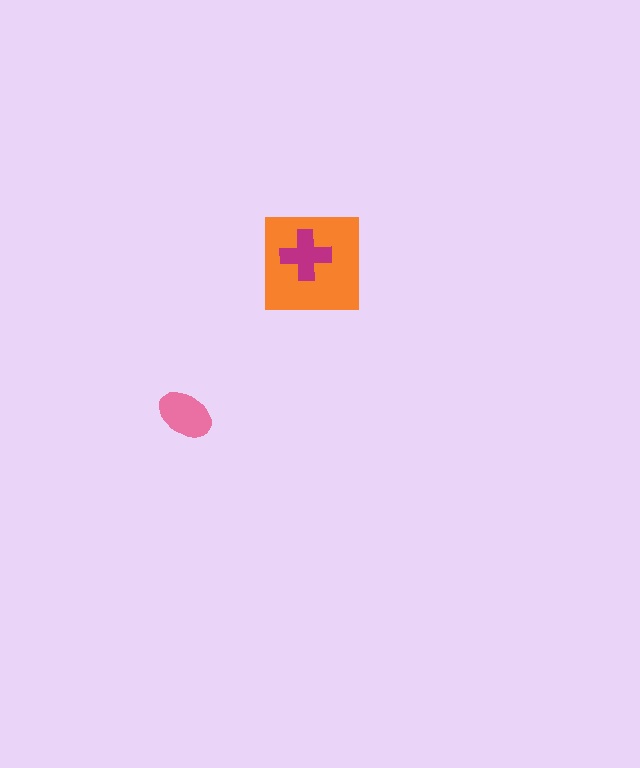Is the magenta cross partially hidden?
No, no other shape covers it.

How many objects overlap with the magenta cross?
1 object overlaps with the magenta cross.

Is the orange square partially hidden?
Yes, it is partially covered by another shape.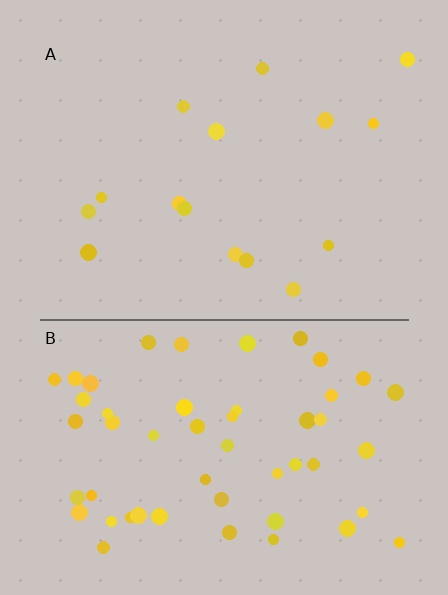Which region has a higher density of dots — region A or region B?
B (the bottom).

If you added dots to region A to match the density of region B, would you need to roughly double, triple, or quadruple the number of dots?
Approximately triple.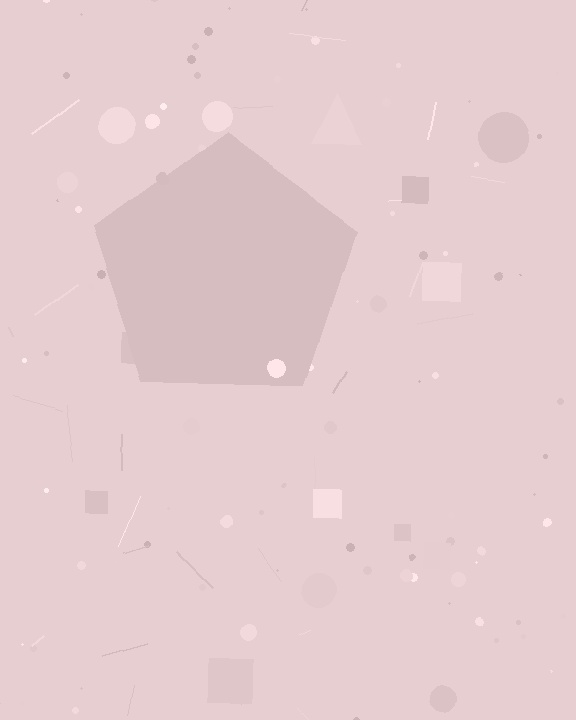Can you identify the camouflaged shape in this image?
The camouflaged shape is a pentagon.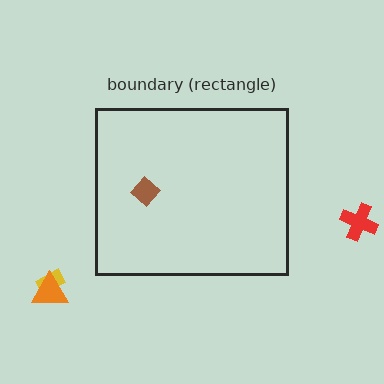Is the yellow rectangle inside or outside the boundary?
Outside.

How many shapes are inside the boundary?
1 inside, 3 outside.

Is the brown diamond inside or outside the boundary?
Inside.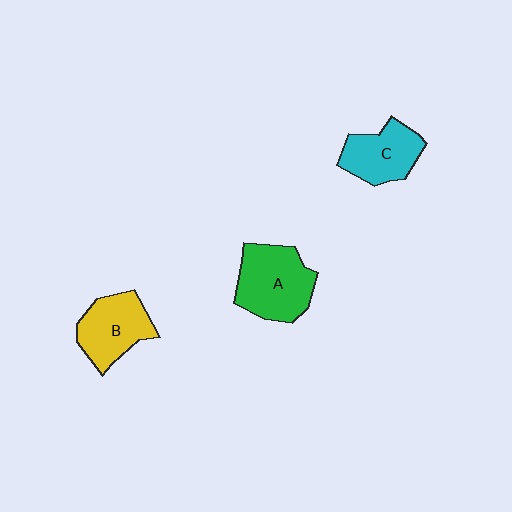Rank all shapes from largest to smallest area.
From largest to smallest: A (green), B (yellow), C (cyan).